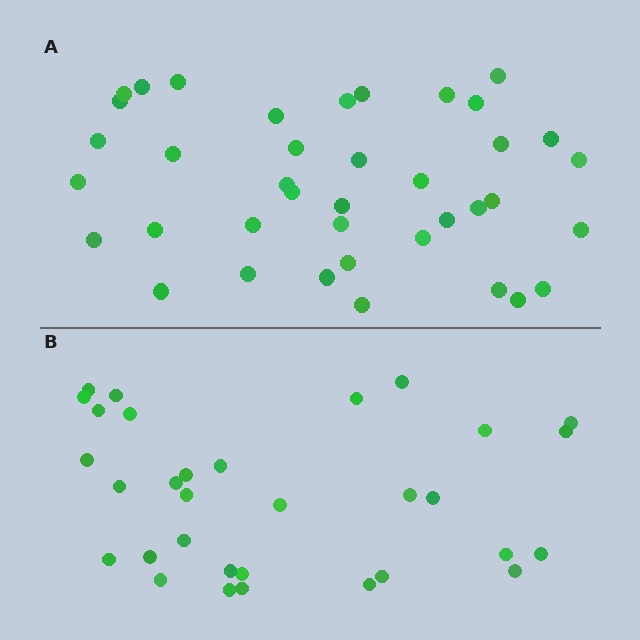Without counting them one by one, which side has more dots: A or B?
Region A (the top region) has more dots.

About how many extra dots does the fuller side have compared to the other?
Region A has roughly 8 or so more dots than region B.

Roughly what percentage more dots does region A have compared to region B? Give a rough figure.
About 20% more.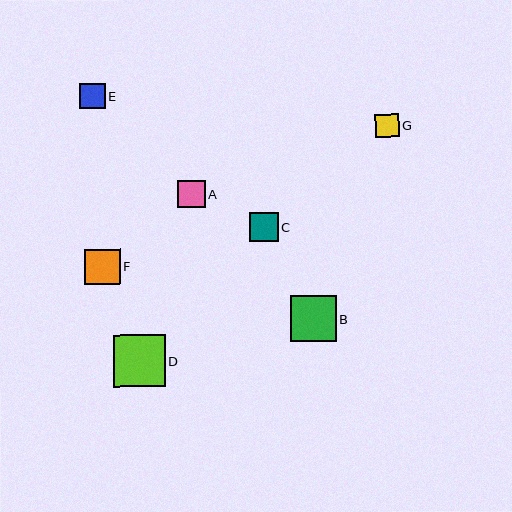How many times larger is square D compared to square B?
Square D is approximately 1.1 times the size of square B.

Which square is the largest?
Square D is the largest with a size of approximately 51 pixels.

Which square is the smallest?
Square G is the smallest with a size of approximately 24 pixels.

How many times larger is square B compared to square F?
Square B is approximately 1.3 times the size of square F.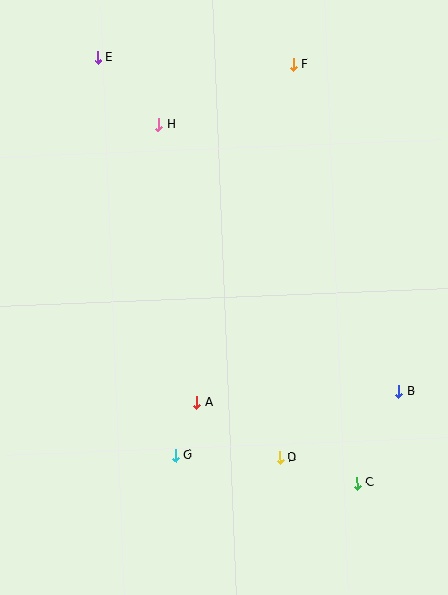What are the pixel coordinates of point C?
Point C is at (357, 483).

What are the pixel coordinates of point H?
Point H is at (159, 125).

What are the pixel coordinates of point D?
Point D is at (279, 457).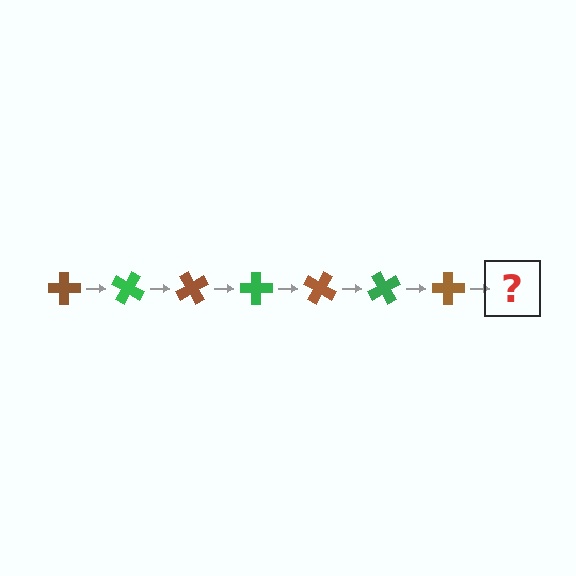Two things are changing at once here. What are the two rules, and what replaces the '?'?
The two rules are that it rotates 30 degrees each step and the color cycles through brown and green. The '?' should be a green cross, rotated 210 degrees from the start.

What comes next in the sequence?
The next element should be a green cross, rotated 210 degrees from the start.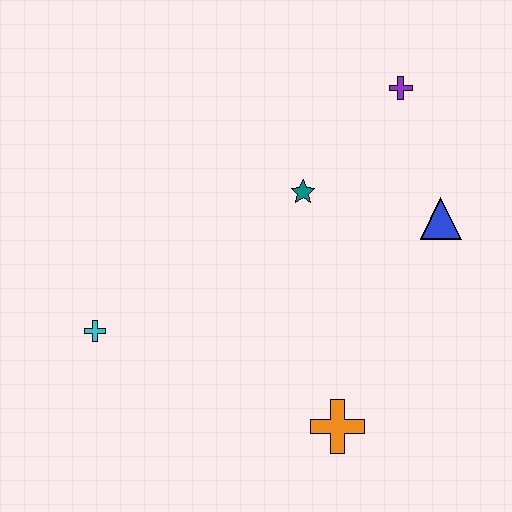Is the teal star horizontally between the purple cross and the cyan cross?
Yes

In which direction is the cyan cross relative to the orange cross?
The cyan cross is to the left of the orange cross.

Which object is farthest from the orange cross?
The purple cross is farthest from the orange cross.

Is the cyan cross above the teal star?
No